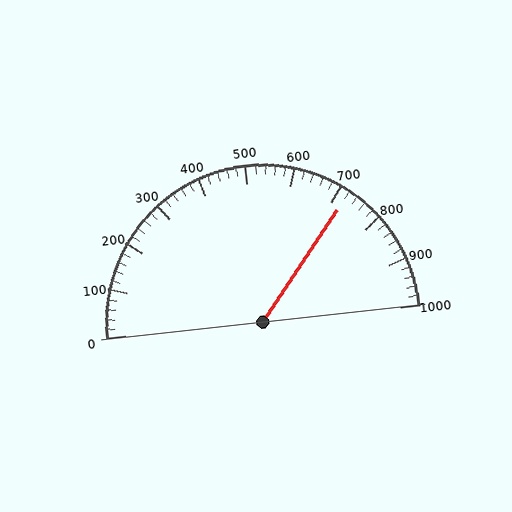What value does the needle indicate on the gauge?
The needle indicates approximately 720.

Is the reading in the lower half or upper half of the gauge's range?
The reading is in the upper half of the range (0 to 1000).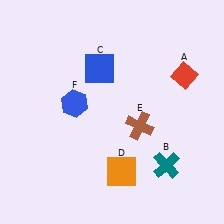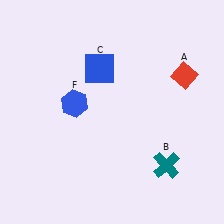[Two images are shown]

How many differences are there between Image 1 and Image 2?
There are 2 differences between the two images.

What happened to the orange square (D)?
The orange square (D) was removed in Image 2. It was in the bottom-right area of Image 1.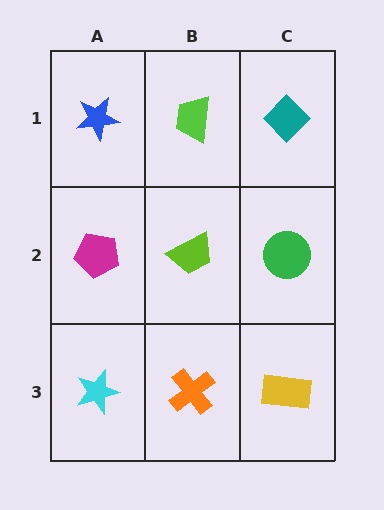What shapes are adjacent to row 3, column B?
A lime trapezoid (row 2, column B), a cyan star (row 3, column A), a yellow rectangle (row 3, column C).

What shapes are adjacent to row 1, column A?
A magenta pentagon (row 2, column A), a lime trapezoid (row 1, column B).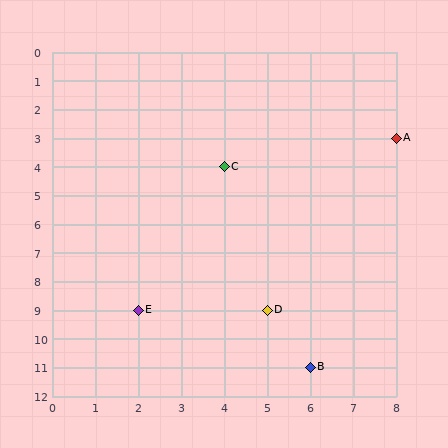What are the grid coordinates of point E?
Point E is at grid coordinates (2, 9).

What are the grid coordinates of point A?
Point A is at grid coordinates (8, 3).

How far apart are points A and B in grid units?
Points A and B are 2 columns and 8 rows apart (about 8.2 grid units diagonally).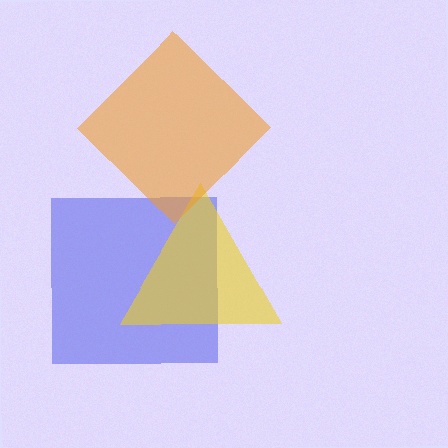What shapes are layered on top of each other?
The layered shapes are: a blue square, a yellow triangle, an orange diamond.